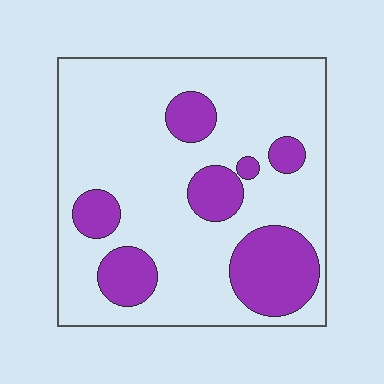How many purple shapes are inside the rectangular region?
7.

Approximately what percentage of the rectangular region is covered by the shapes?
Approximately 25%.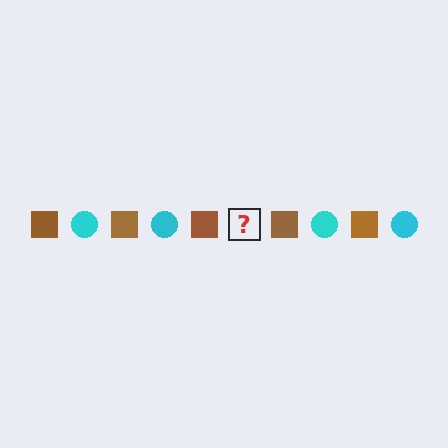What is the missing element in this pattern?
The missing element is a cyan circle.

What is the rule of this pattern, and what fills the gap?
The rule is that the pattern alternates between brown square and cyan circle. The gap should be filled with a cyan circle.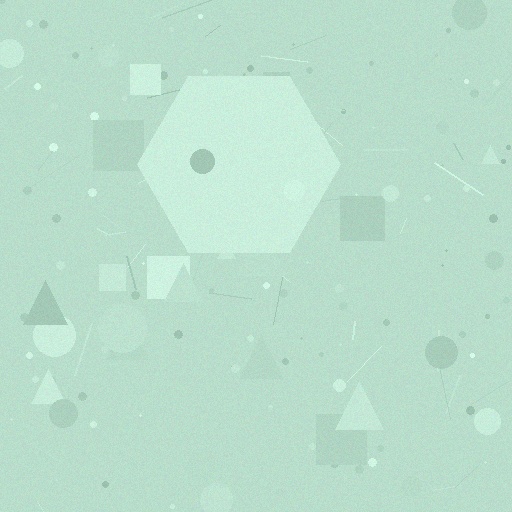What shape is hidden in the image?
A hexagon is hidden in the image.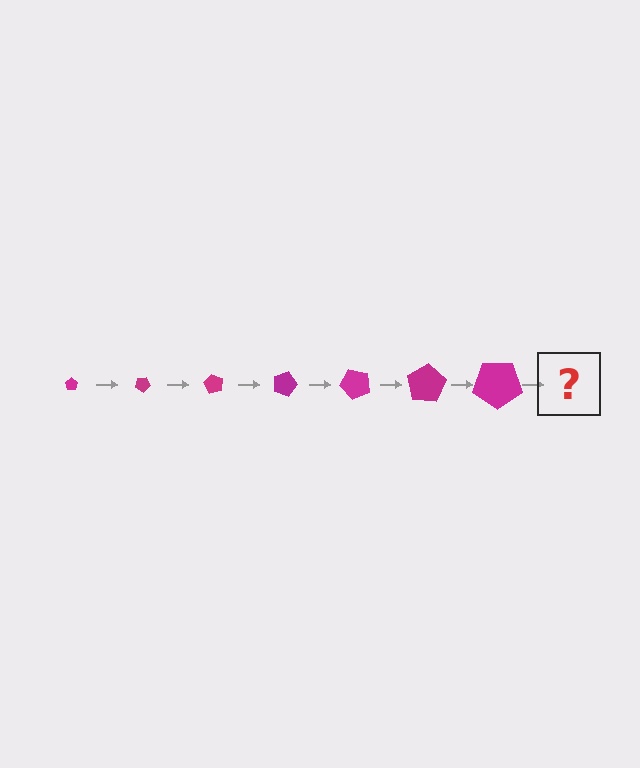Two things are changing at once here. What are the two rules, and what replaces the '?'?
The two rules are that the pentagon grows larger each step and it rotates 30 degrees each step. The '?' should be a pentagon, larger than the previous one and rotated 210 degrees from the start.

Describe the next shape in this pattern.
It should be a pentagon, larger than the previous one and rotated 210 degrees from the start.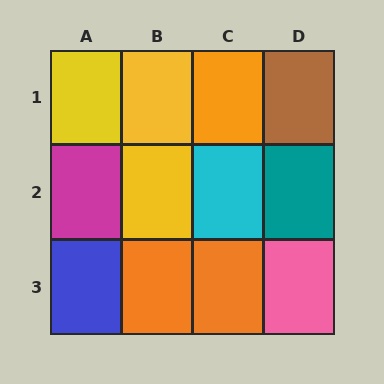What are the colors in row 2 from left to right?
Magenta, yellow, cyan, teal.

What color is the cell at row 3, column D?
Pink.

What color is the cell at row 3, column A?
Blue.